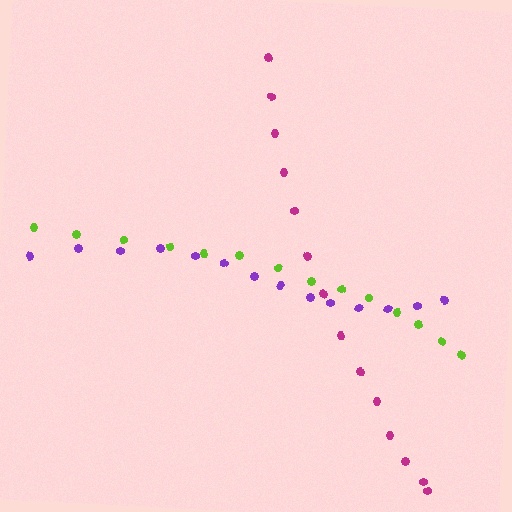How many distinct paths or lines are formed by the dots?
There are 3 distinct paths.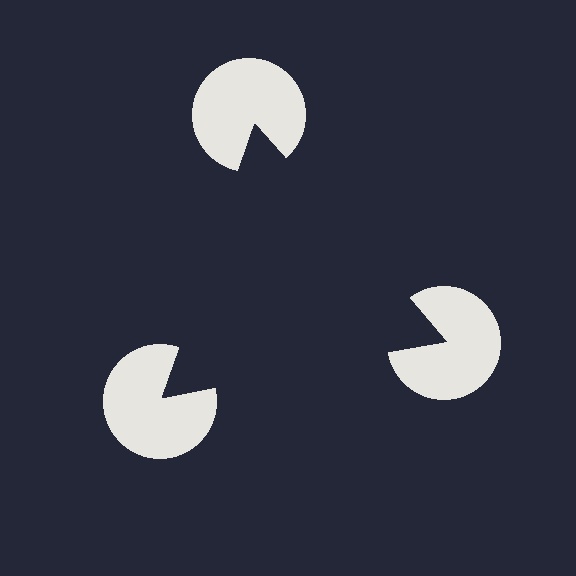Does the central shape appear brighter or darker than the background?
It typically appears slightly darker than the background, even though no actual brightness change is drawn.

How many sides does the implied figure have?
3 sides.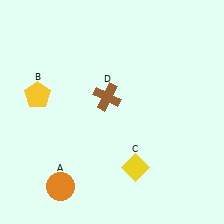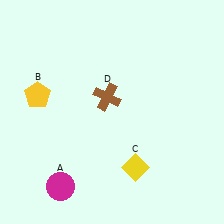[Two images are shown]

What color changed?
The circle (A) changed from orange in Image 1 to magenta in Image 2.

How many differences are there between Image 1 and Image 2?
There is 1 difference between the two images.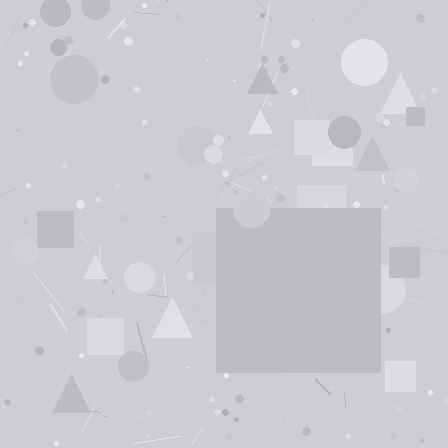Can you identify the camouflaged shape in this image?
The camouflaged shape is a square.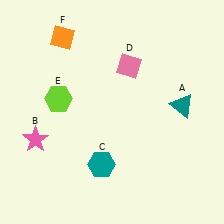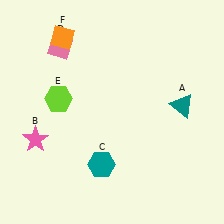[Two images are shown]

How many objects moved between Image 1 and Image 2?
1 object moved between the two images.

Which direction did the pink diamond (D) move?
The pink diamond (D) moved left.